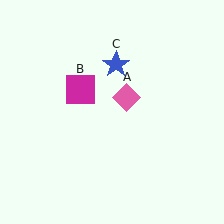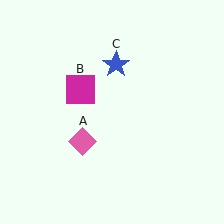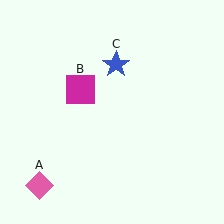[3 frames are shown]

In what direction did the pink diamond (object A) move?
The pink diamond (object A) moved down and to the left.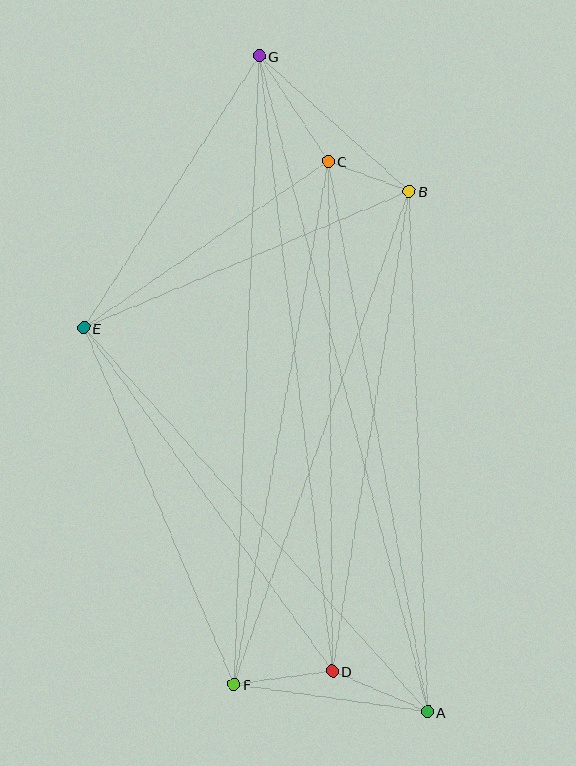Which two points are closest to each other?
Points B and C are closest to each other.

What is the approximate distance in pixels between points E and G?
The distance between E and G is approximately 324 pixels.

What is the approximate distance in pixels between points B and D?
The distance between B and D is approximately 486 pixels.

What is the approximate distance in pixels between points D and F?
The distance between D and F is approximately 99 pixels.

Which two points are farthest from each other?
Points A and G are farthest from each other.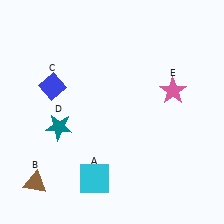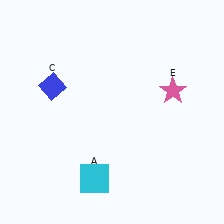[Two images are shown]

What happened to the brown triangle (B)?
The brown triangle (B) was removed in Image 2. It was in the bottom-left area of Image 1.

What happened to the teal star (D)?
The teal star (D) was removed in Image 2. It was in the bottom-left area of Image 1.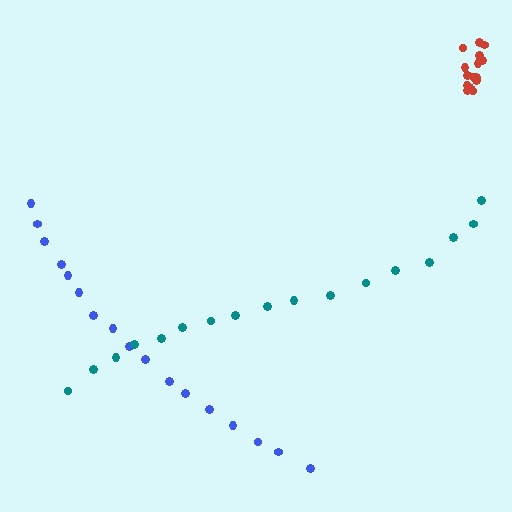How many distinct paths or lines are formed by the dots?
There are 3 distinct paths.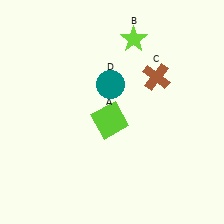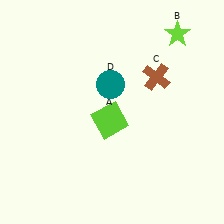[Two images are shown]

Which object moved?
The lime star (B) moved right.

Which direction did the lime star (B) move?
The lime star (B) moved right.